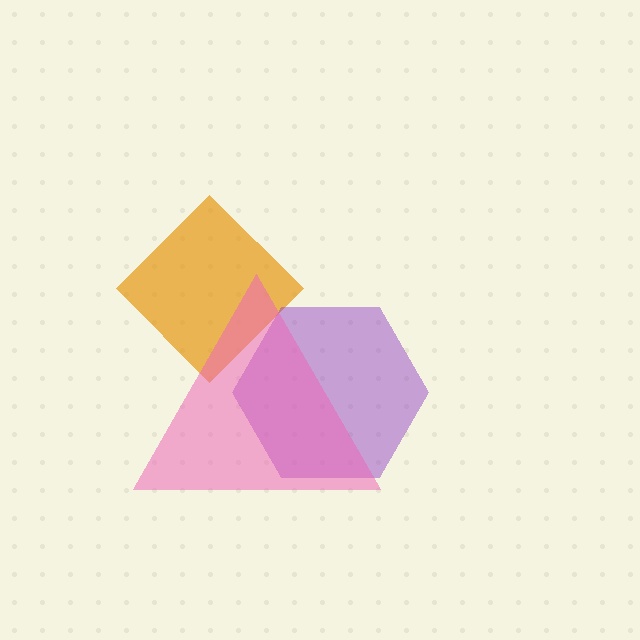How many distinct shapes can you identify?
There are 3 distinct shapes: an orange diamond, a purple hexagon, a pink triangle.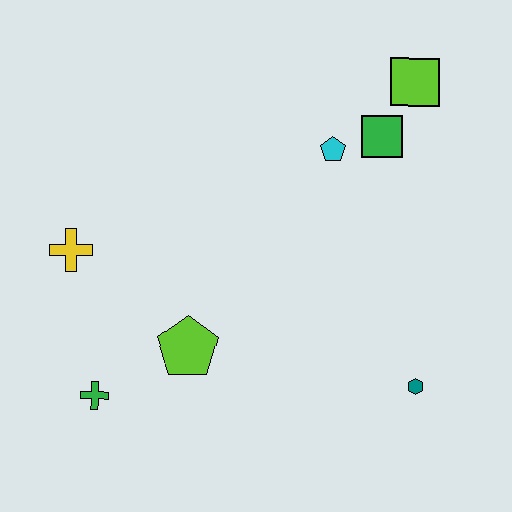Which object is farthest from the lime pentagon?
The lime square is farthest from the lime pentagon.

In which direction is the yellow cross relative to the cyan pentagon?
The yellow cross is to the left of the cyan pentagon.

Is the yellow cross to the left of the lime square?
Yes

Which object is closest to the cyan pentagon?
The green square is closest to the cyan pentagon.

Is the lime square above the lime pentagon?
Yes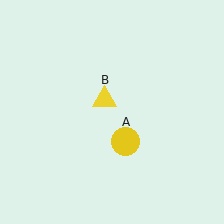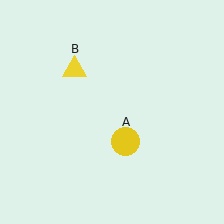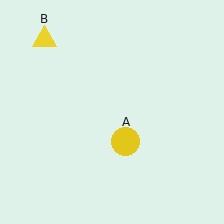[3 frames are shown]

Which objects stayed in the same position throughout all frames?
Yellow circle (object A) remained stationary.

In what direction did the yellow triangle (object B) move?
The yellow triangle (object B) moved up and to the left.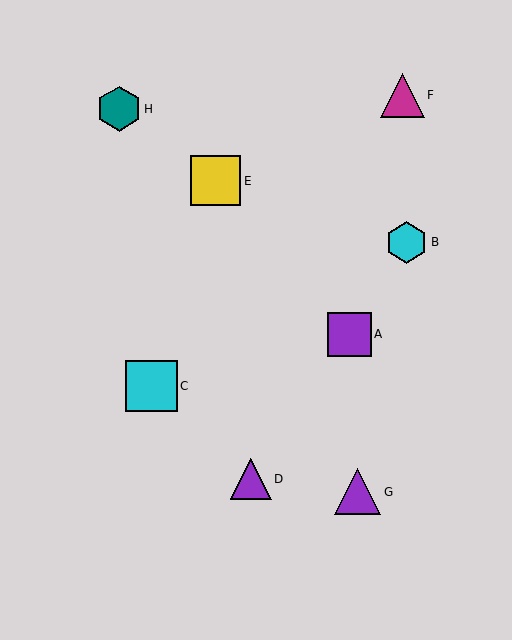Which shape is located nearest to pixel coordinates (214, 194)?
The yellow square (labeled E) at (216, 181) is nearest to that location.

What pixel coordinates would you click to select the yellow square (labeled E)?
Click at (216, 181) to select the yellow square E.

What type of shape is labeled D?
Shape D is a purple triangle.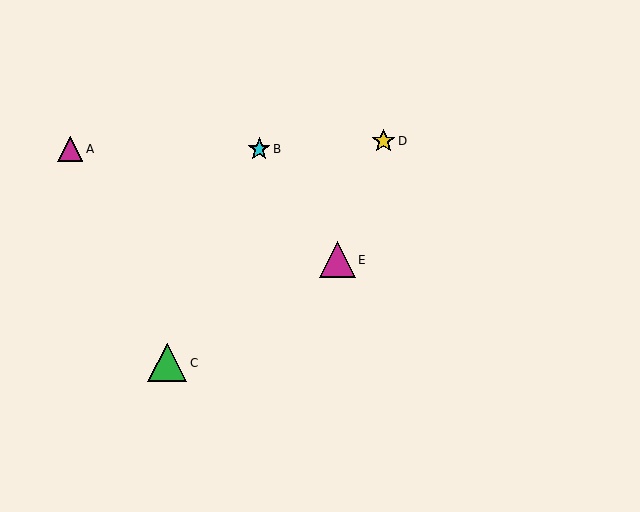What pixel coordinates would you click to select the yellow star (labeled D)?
Click at (384, 141) to select the yellow star D.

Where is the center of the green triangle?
The center of the green triangle is at (167, 363).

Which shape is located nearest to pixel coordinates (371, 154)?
The yellow star (labeled D) at (384, 141) is nearest to that location.